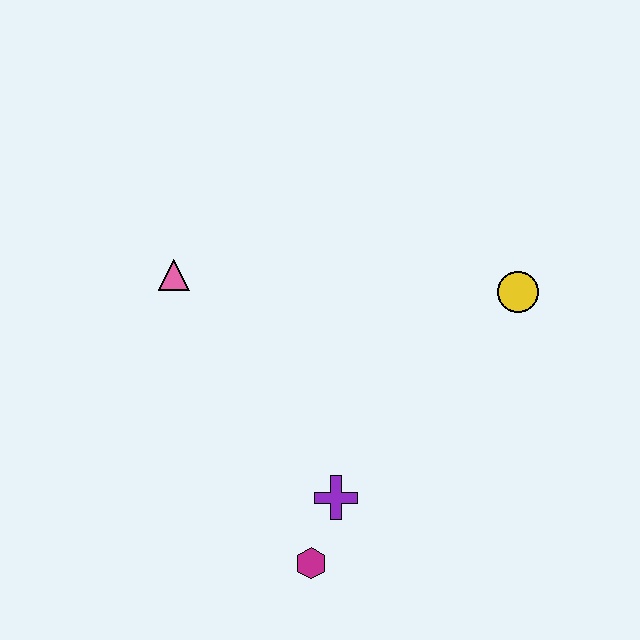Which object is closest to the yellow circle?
The purple cross is closest to the yellow circle.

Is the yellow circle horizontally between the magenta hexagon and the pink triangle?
No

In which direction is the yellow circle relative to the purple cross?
The yellow circle is above the purple cross.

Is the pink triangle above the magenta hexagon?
Yes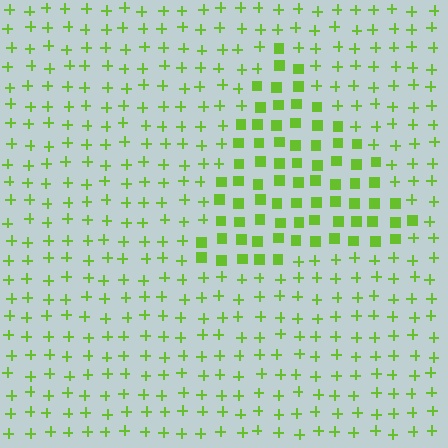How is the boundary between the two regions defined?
The boundary is defined by a change in element shape: squares inside vs. plus signs outside. All elements share the same color and spacing.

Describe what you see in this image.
The image is filled with small lime elements arranged in a uniform grid. A triangle-shaped region contains squares, while the surrounding area contains plus signs. The boundary is defined purely by the change in element shape.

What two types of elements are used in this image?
The image uses squares inside the triangle region and plus signs outside it.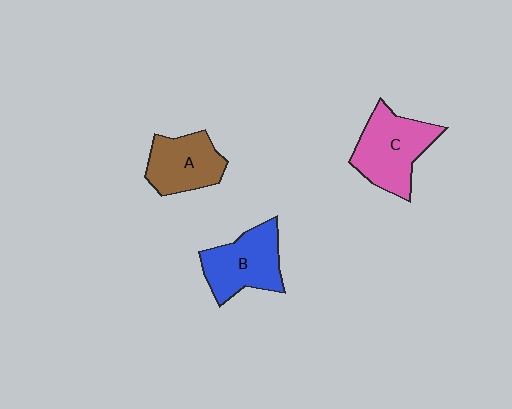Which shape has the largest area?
Shape C (pink).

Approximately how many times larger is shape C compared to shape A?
Approximately 1.3 times.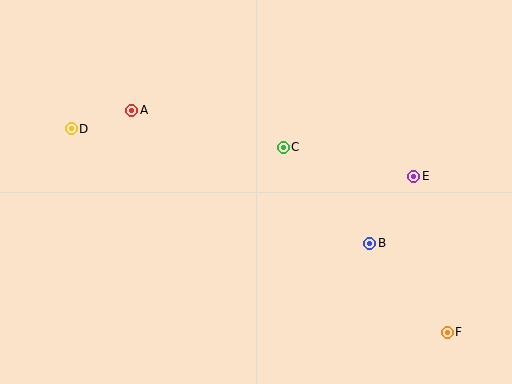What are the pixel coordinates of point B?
Point B is at (370, 243).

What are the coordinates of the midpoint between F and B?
The midpoint between F and B is at (408, 288).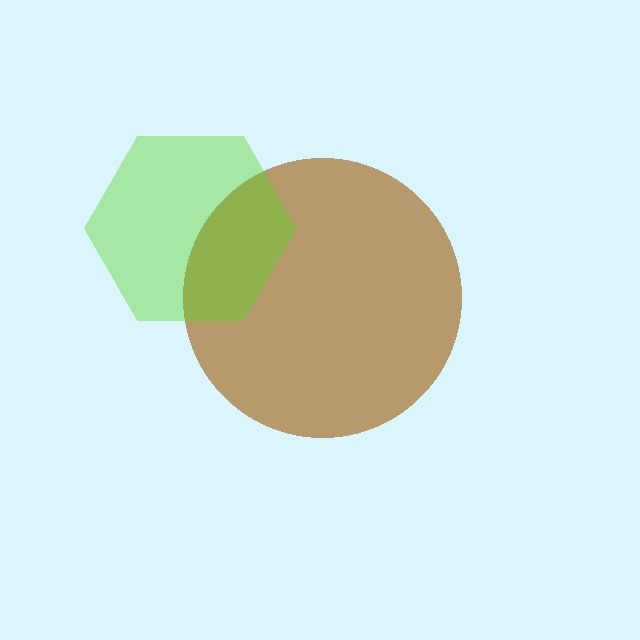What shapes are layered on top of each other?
The layered shapes are: a brown circle, a lime hexagon.